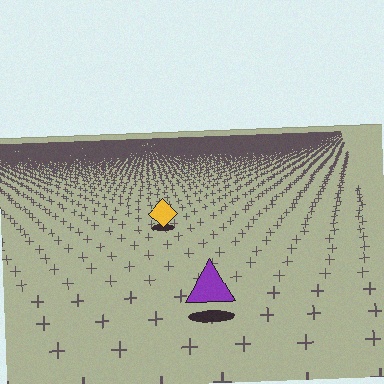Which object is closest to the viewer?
The purple triangle is closest. The texture marks near it are larger and more spread out.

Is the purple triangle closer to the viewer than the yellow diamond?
Yes. The purple triangle is closer — you can tell from the texture gradient: the ground texture is coarser near it.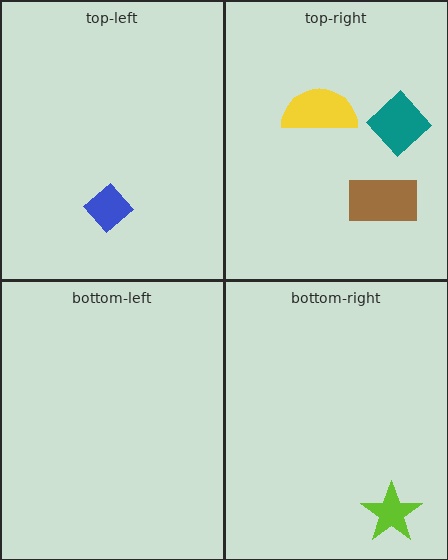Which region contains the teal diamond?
The top-right region.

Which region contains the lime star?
The bottom-right region.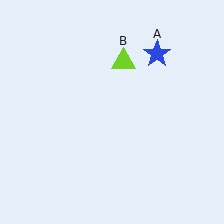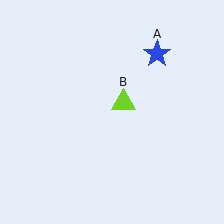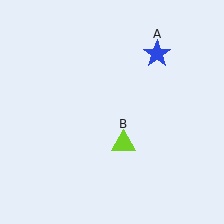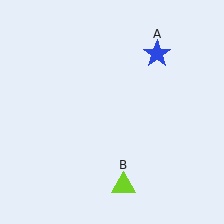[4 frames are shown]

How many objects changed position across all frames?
1 object changed position: lime triangle (object B).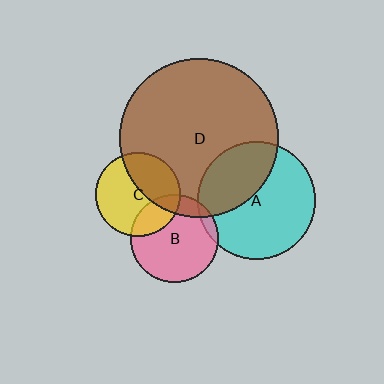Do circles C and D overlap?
Yes.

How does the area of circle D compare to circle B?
Approximately 3.3 times.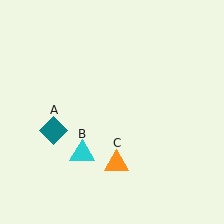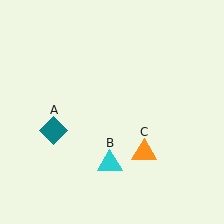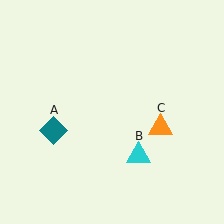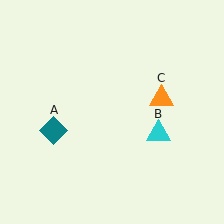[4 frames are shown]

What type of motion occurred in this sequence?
The cyan triangle (object B), orange triangle (object C) rotated counterclockwise around the center of the scene.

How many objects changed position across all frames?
2 objects changed position: cyan triangle (object B), orange triangle (object C).